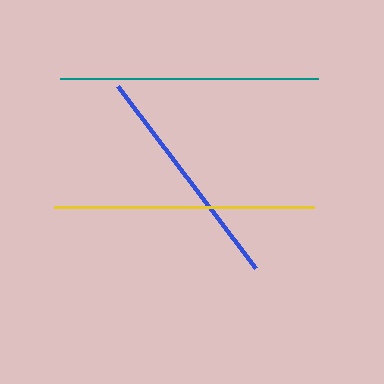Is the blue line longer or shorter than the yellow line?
The yellow line is longer than the blue line.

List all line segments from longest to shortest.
From longest to shortest: yellow, teal, blue.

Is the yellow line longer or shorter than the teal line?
The yellow line is longer than the teal line.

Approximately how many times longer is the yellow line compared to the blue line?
The yellow line is approximately 1.1 times the length of the blue line.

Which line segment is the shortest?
The blue line is the shortest at approximately 228 pixels.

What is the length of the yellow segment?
The yellow segment is approximately 260 pixels long.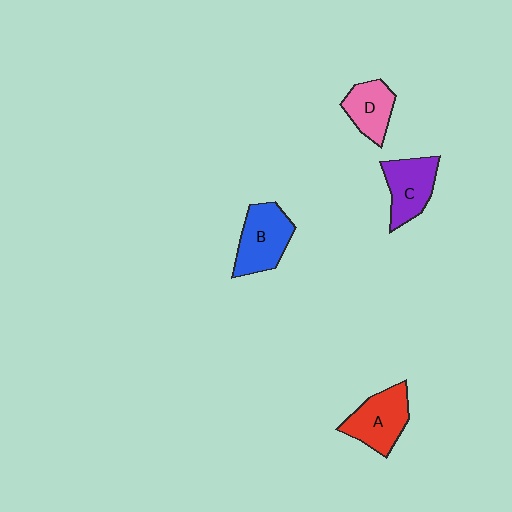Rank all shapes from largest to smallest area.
From largest to smallest: B (blue), A (red), C (purple), D (pink).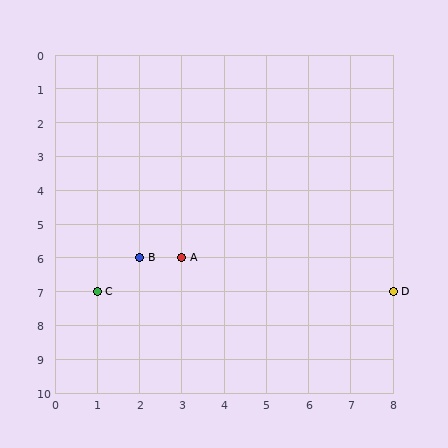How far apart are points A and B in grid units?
Points A and B are 1 column apart.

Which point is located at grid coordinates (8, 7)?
Point D is at (8, 7).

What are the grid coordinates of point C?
Point C is at grid coordinates (1, 7).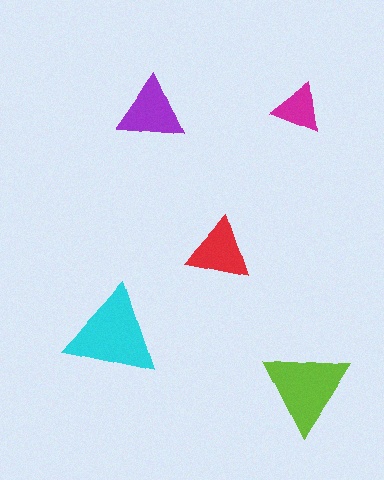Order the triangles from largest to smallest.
the cyan one, the lime one, the purple one, the red one, the magenta one.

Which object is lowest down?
The lime triangle is bottommost.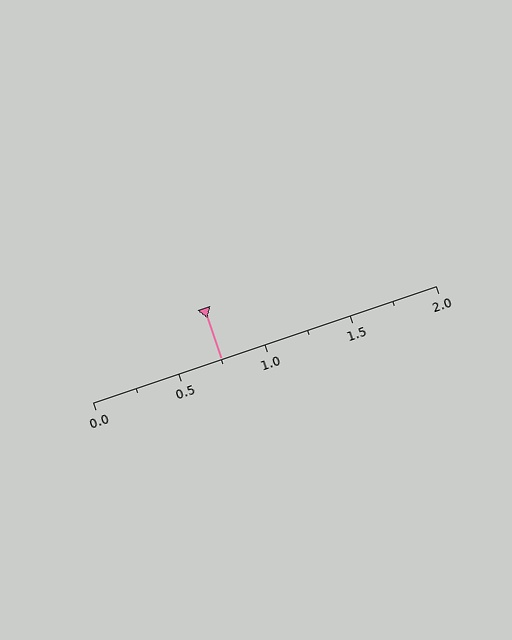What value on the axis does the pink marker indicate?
The marker indicates approximately 0.75.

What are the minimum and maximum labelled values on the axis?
The axis runs from 0.0 to 2.0.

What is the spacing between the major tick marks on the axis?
The major ticks are spaced 0.5 apart.